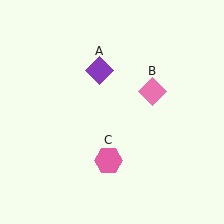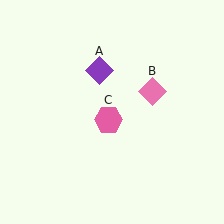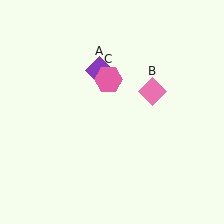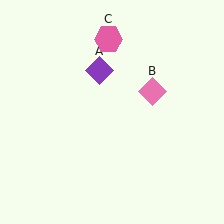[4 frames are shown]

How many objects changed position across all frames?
1 object changed position: pink hexagon (object C).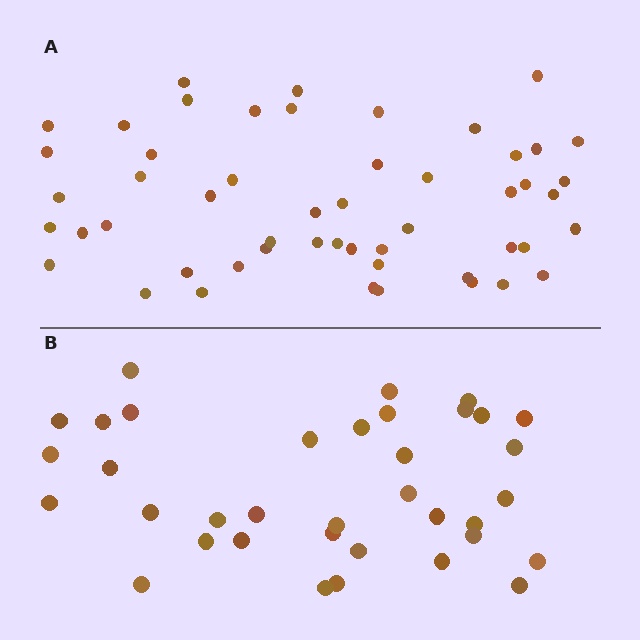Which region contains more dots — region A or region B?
Region A (the top region) has more dots.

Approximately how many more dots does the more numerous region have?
Region A has approximately 15 more dots than region B.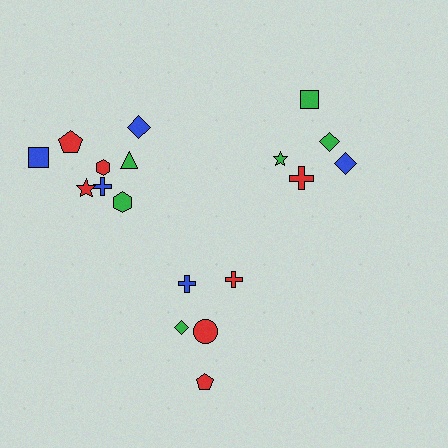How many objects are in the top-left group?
There are 8 objects.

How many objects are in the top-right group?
There are 5 objects.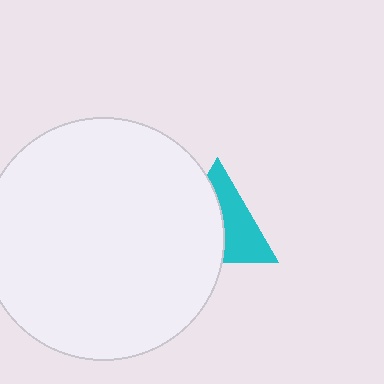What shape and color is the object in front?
The object in front is a white circle.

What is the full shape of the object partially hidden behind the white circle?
The partially hidden object is a cyan triangle.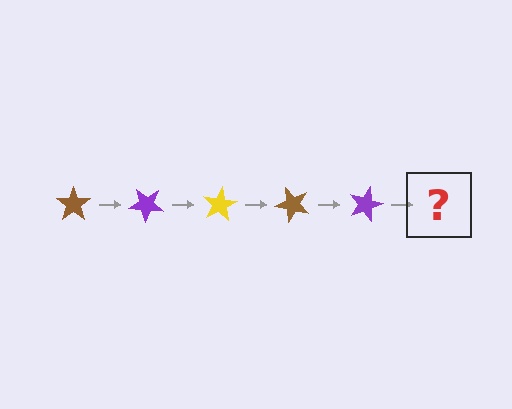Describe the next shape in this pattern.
It should be a yellow star, rotated 200 degrees from the start.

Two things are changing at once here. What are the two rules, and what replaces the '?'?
The two rules are that it rotates 40 degrees each step and the color cycles through brown, purple, and yellow. The '?' should be a yellow star, rotated 200 degrees from the start.